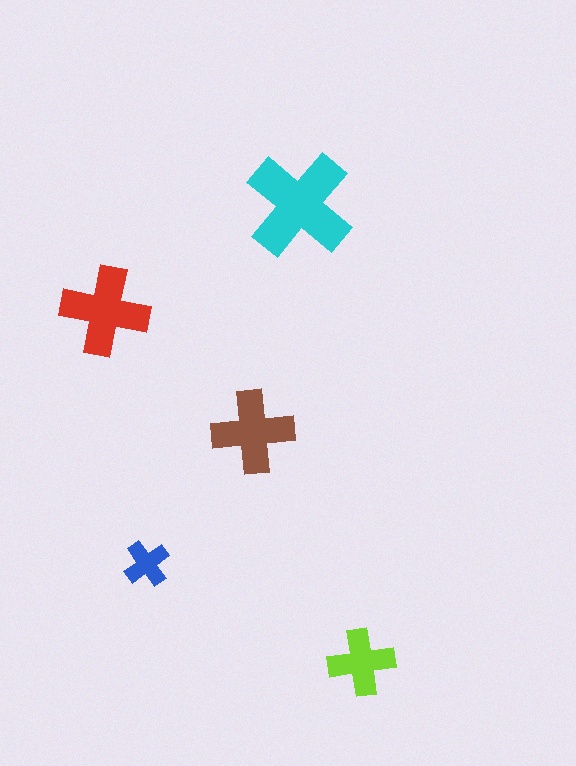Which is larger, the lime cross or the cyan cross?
The cyan one.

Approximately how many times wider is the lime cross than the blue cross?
About 1.5 times wider.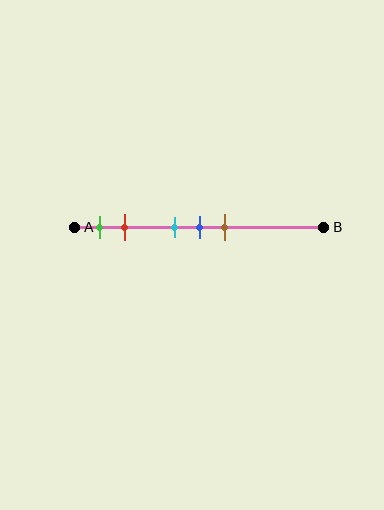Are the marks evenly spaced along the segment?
No, the marks are not evenly spaced.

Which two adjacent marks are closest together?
The cyan and blue marks are the closest adjacent pair.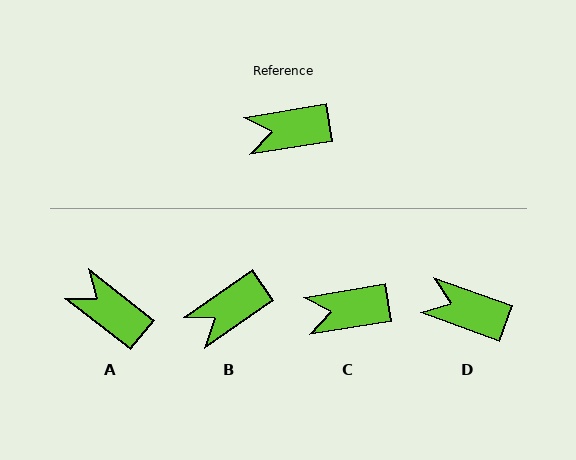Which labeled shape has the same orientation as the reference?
C.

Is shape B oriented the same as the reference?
No, it is off by about 25 degrees.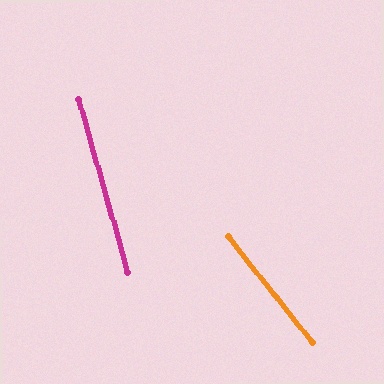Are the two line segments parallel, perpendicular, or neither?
Neither parallel nor perpendicular — they differ by about 22°.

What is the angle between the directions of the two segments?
Approximately 22 degrees.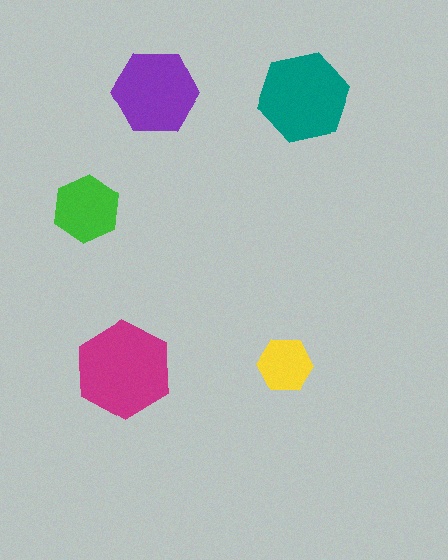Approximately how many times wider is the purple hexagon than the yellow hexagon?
About 1.5 times wider.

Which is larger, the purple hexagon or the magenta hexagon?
The magenta one.